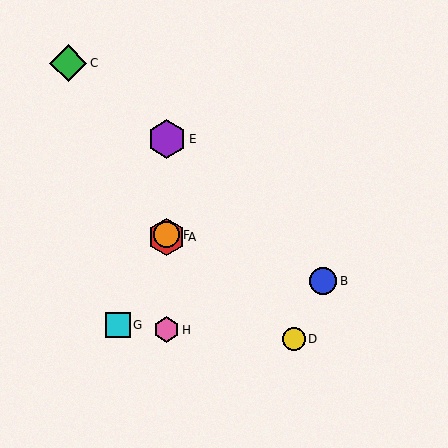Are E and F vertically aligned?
Yes, both are at x≈167.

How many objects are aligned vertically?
4 objects (A, E, F, H) are aligned vertically.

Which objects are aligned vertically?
Objects A, E, F, H are aligned vertically.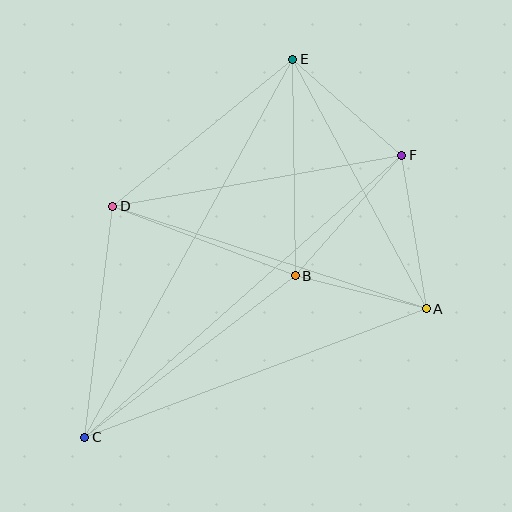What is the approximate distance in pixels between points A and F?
The distance between A and F is approximately 156 pixels.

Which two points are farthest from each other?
Points C and E are farthest from each other.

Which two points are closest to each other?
Points A and B are closest to each other.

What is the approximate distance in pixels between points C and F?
The distance between C and F is approximately 424 pixels.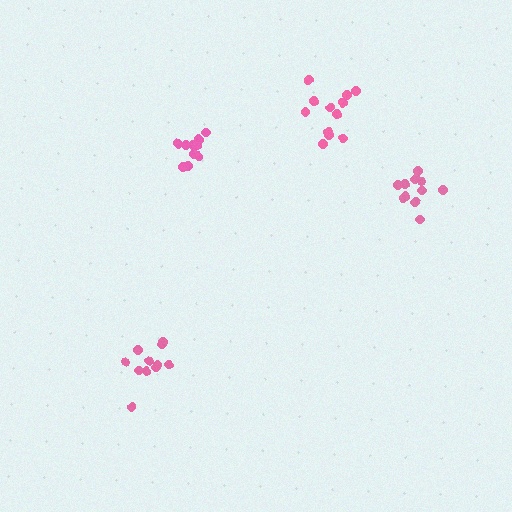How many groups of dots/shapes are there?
There are 4 groups.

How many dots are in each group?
Group 1: 11 dots, Group 2: 10 dots, Group 3: 12 dots, Group 4: 11 dots (44 total).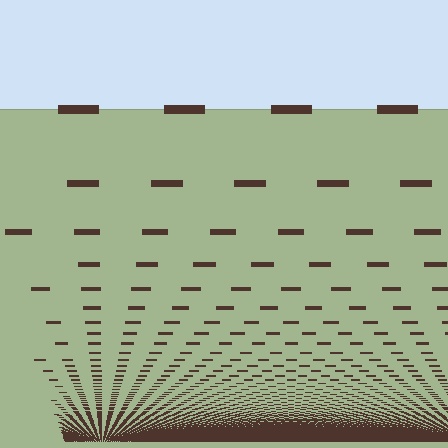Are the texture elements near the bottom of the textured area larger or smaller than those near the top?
Smaller. The gradient is inverted — elements near the bottom are smaller and denser.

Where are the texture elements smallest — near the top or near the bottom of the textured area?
Near the bottom.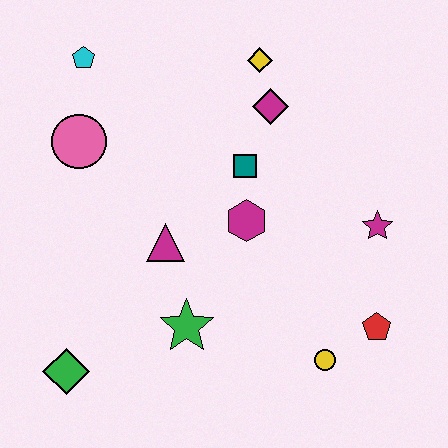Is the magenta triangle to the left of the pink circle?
No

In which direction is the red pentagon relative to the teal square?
The red pentagon is below the teal square.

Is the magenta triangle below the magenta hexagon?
Yes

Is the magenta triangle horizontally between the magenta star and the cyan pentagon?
Yes